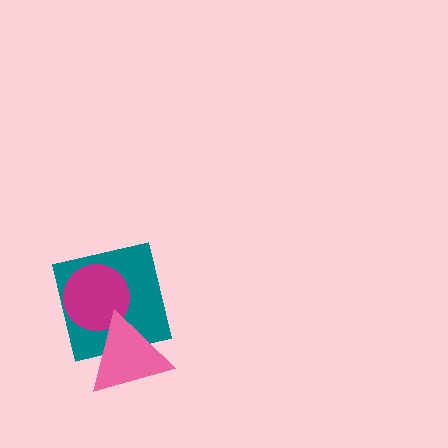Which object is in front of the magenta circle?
The pink triangle is in front of the magenta circle.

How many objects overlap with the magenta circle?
2 objects overlap with the magenta circle.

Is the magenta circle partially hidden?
Yes, it is partially covered by another shape.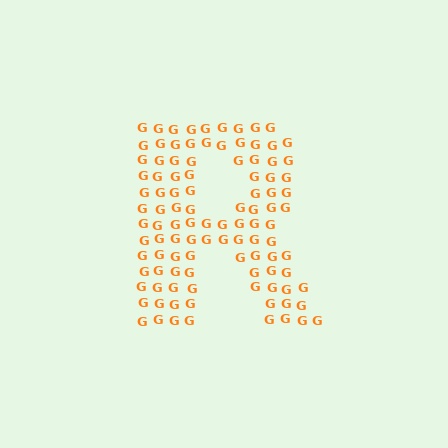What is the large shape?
The large shape is the letter R.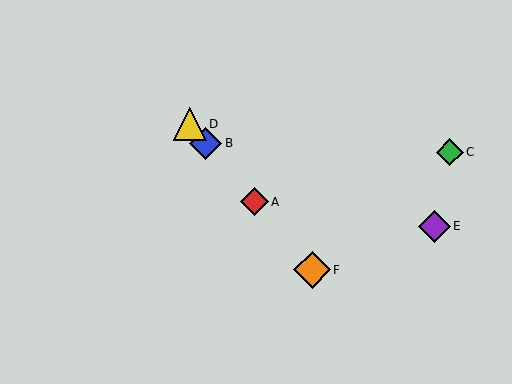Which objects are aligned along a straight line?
Objects A, B, D, F are aligned along a straight line.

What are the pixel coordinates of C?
Object C is at (450, 152).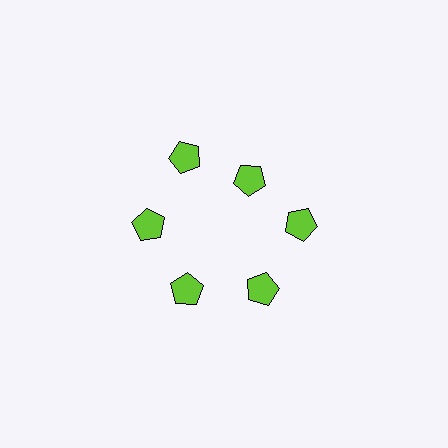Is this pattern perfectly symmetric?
No. The 6 lime pentagons are arranged in a ring, but one element near the 1 o'clock position is pulled inward toward the center, breaking the 6-fold rotational symmetry.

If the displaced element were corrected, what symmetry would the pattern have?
It would have 6-fold rotational symmetry — the pattern would map onto itself every 60 degrees.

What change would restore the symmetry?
The symmetry would be restored by moving it outward, back onto the ring so that all 6 pentagons sit at equal angles and equal distance from the center.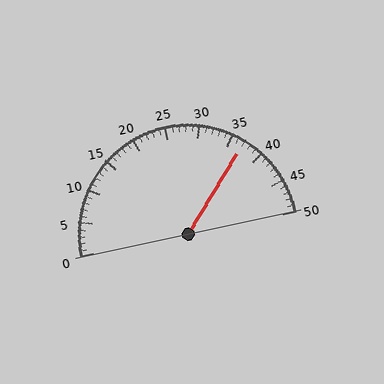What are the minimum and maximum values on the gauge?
The gauge ranges from 0 to 50.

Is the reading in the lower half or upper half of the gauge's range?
The reading is in the upper half of the range (0 to 50).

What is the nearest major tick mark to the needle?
The nearest major tick mark is 35.